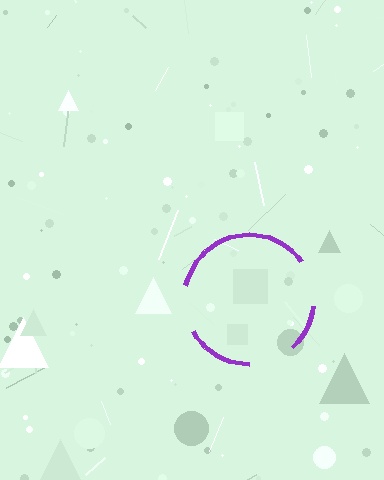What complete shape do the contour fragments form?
The contour fragments form a circle.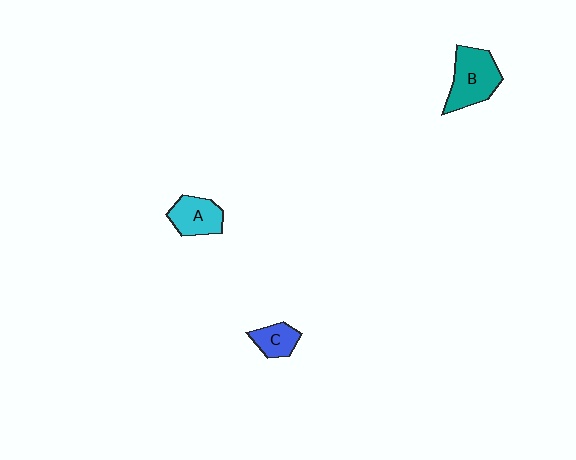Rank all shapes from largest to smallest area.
From largest to smallest: B (teal), A (cyan), C (blue).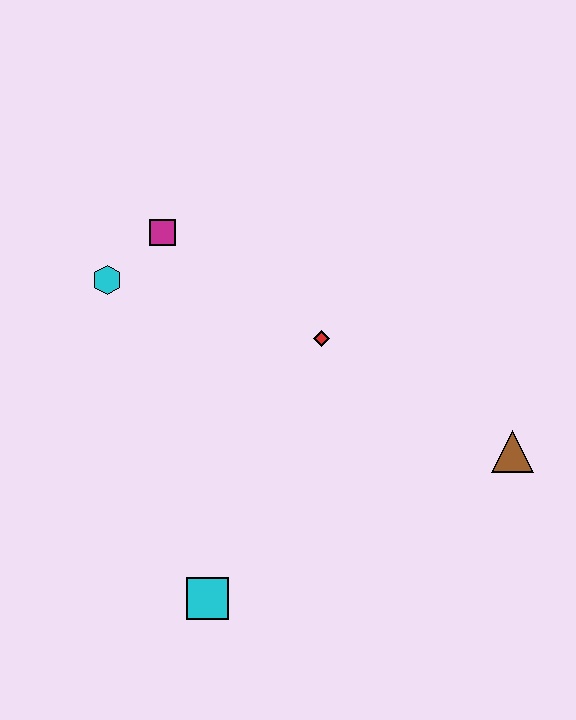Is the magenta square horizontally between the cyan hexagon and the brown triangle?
Yes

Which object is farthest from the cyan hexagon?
The brown triangle is farthest from the cyan hexagon.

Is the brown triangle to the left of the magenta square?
No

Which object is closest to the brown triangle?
The red diamond is closest to the brown triangle.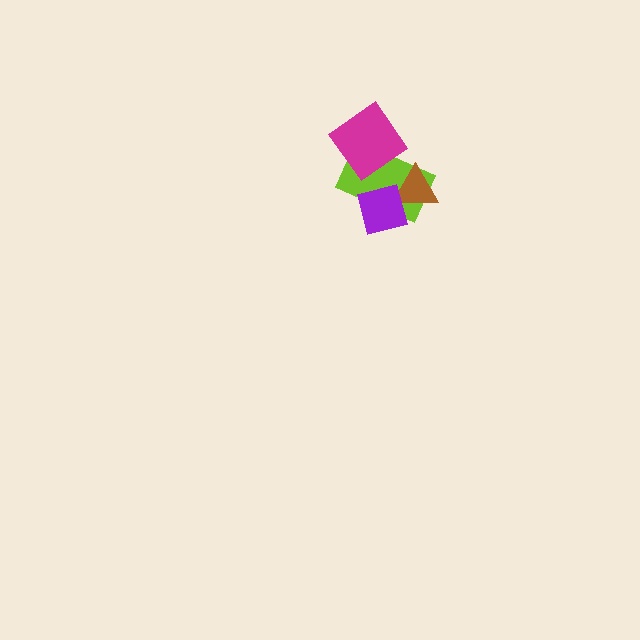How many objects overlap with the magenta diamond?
1 object overlaps with the magenta diamond.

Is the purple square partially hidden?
No, no other shape covers it.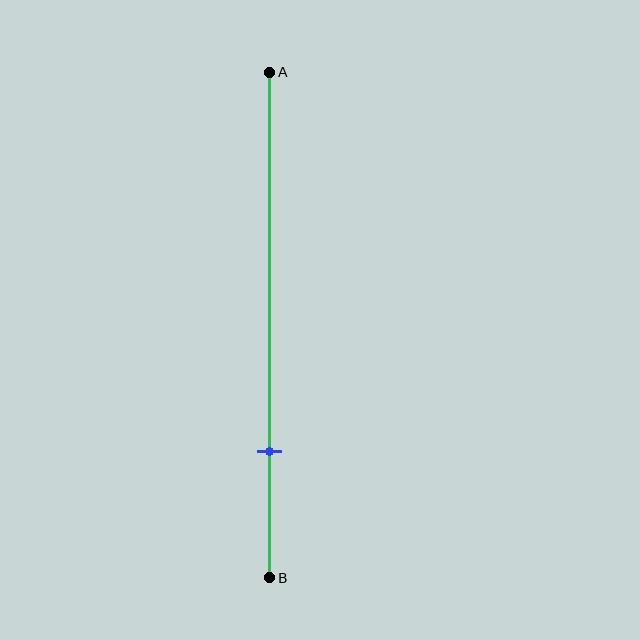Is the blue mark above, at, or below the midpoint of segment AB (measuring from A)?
The blue mark is below the midpoint of segment AB.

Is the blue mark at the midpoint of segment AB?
No, the mark is at about 75% from A, not at the 50% midpoint.